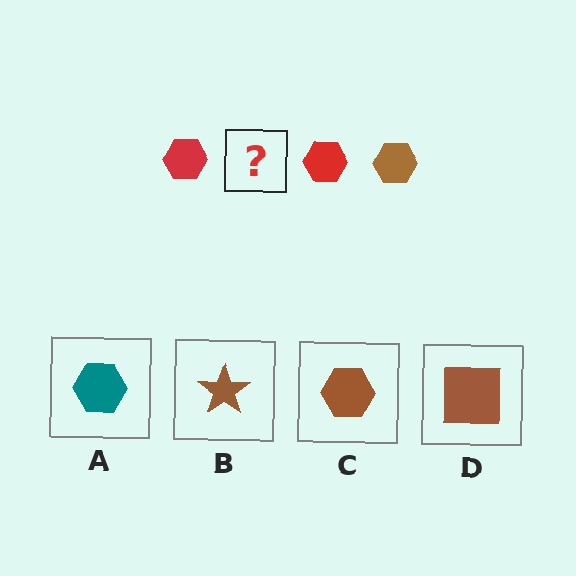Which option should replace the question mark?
Option C.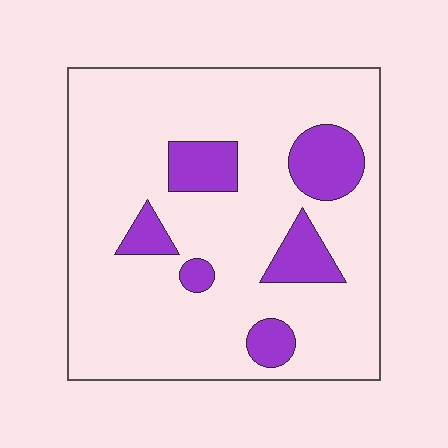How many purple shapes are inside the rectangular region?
6.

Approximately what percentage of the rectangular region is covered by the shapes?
Approximately 15%.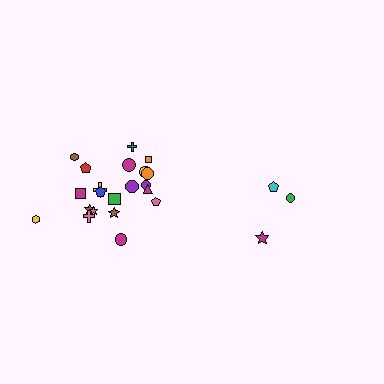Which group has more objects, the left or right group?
The left group.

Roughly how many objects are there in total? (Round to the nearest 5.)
Roughly 25 objects in total.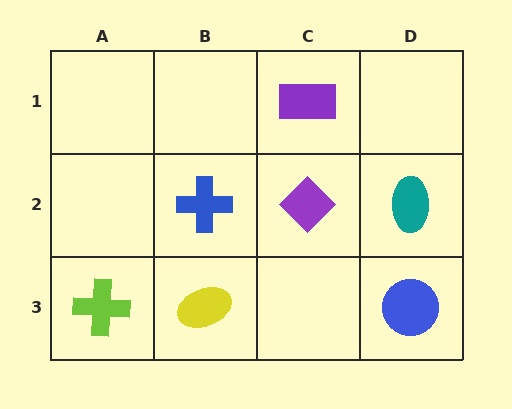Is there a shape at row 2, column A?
No, that cell is empty.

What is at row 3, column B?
A yellow ellipse.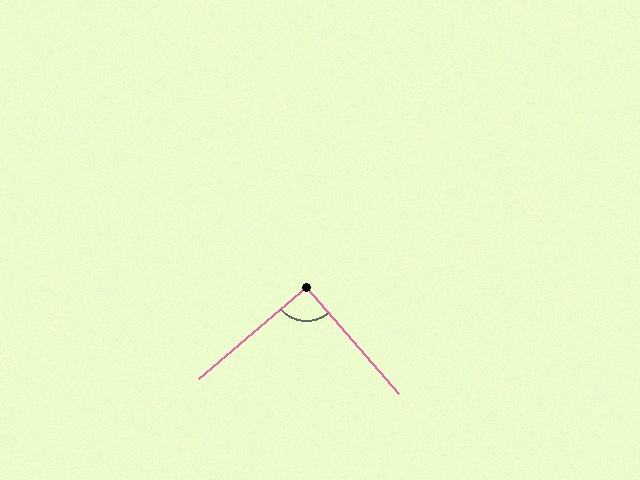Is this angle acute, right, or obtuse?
It is approximately a right angle.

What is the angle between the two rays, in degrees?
Approximately 91 degrees.